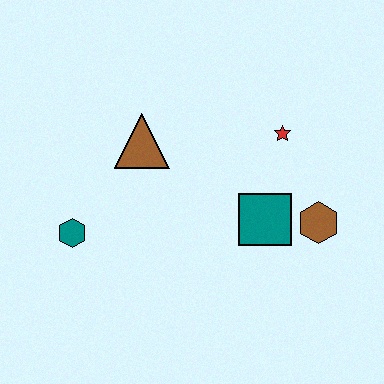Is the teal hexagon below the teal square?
Yes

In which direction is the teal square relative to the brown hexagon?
The teal square is to the left of the brown hexagon.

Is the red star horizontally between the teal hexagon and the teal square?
No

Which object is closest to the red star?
The teal square is closest to the red star.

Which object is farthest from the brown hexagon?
The teal hexagon is farthest from the brown hexagon.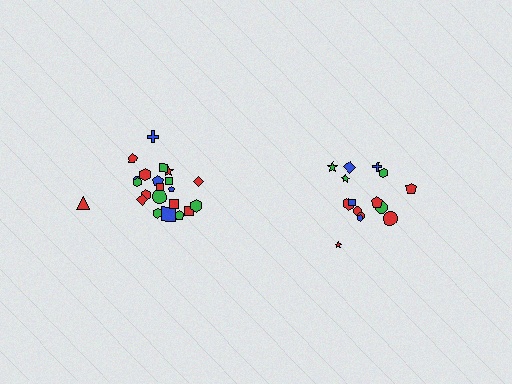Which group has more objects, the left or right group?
The left group.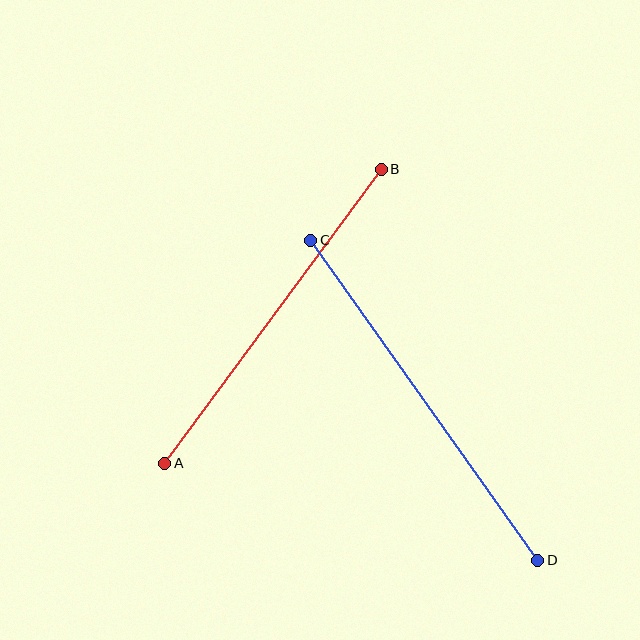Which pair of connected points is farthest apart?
Points C and D are farthest apart.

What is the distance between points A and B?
The distance is approximately 365 pixels.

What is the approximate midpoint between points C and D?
The midpoint is at approximately (424, 400) pixels.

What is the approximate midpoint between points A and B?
The midpoint is at approximately (273, 316) pixels.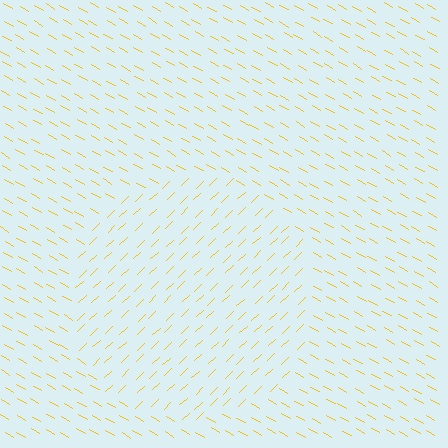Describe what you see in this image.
The image is filled with small yellow line segments. A circle region in the image has lines oriented differently from the surrounding lines, creating a visible texture boundary.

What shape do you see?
I see a circle.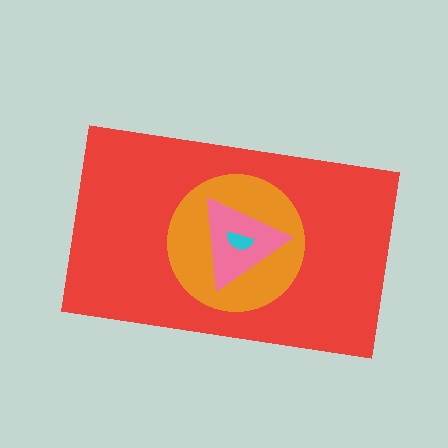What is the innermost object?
The cyan semicircle.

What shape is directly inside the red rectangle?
The orange circle.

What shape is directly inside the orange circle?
The pink triangle.